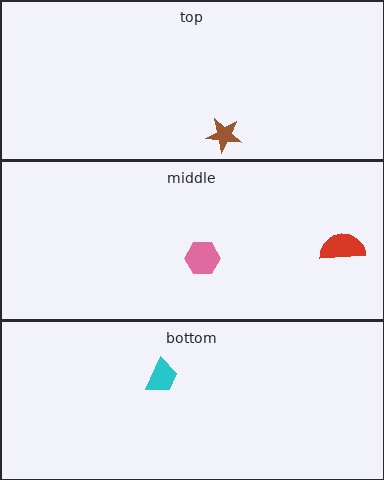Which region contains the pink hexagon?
The middle region.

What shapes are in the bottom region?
The cyan trapezoid.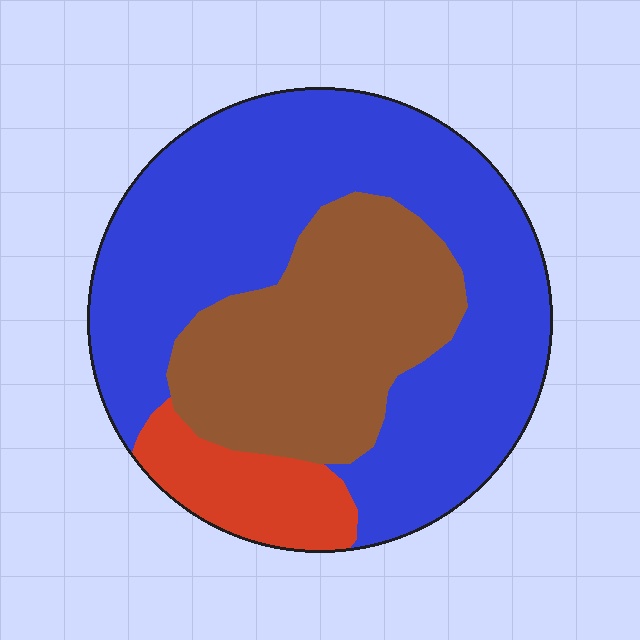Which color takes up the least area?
Red, at roughly 10%.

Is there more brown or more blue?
Blue.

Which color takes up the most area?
Blue, at roughly 60%.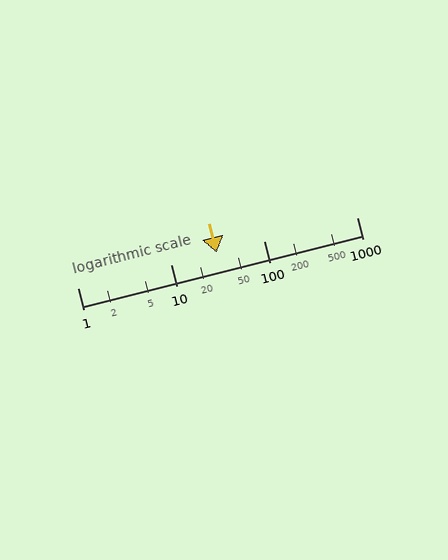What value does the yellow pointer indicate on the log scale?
The pointer indicates approximately 31.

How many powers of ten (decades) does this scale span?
The scale spans 3 decades, from 1 to 1000.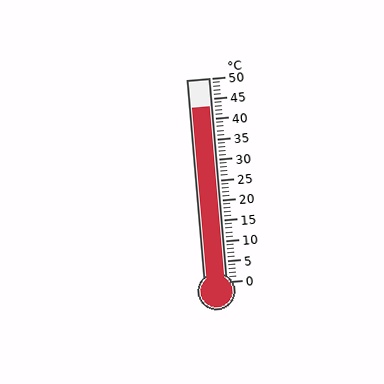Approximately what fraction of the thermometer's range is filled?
The thermometer is filled to approximately 85% of its range.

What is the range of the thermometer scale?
The thermometer scale ranges from 0°C to 50°C.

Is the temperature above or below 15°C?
The temperature is above 15°C.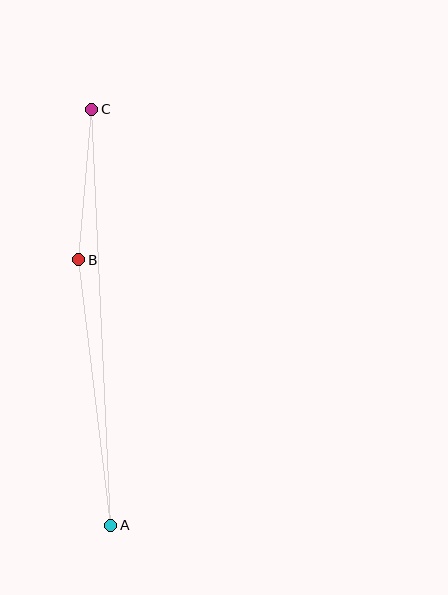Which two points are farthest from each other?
Points A and C are farthest from each other.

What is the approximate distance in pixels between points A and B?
The distance between A and B is approximately 267 pixels.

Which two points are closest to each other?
Points B and C are closest to each other.